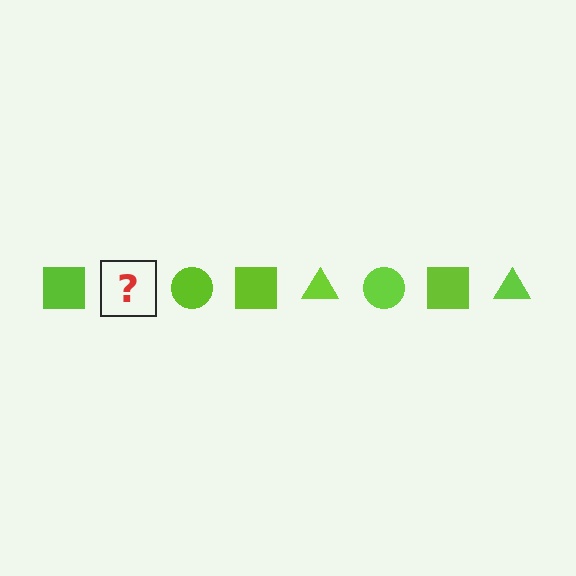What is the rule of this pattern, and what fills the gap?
The rule is that the pattern cycles through square, triangle, circle shapes in lime. The gap should be filled with a lime triangle.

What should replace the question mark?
The question mark should be replaced with a lime triangle.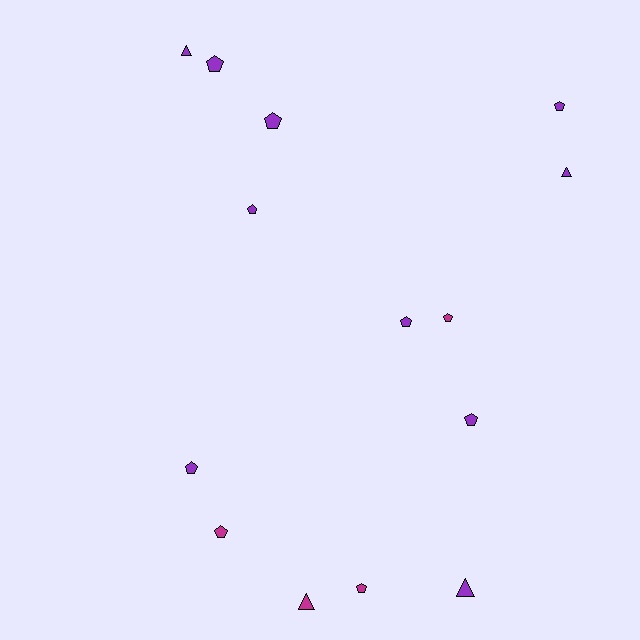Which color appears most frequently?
Purple, with 10 objects.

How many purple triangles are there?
There are 3 purple triangles.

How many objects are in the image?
There are 14 objects.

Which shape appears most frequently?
Pentagon, with 10 objects.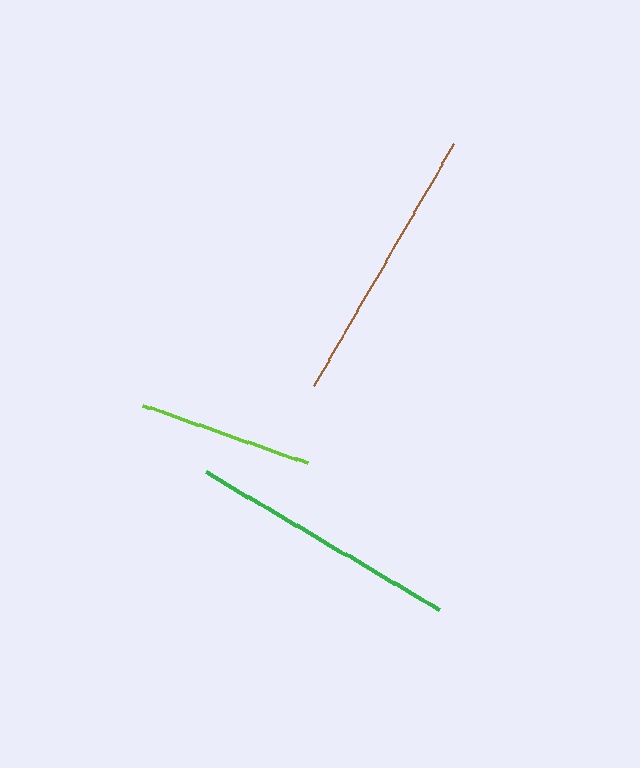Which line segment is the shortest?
The lime line is the shortest at approximately 174 pixels.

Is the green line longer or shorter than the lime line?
The green line is longer than the lime line.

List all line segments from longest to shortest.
From longest to shortest: brown, green, lime.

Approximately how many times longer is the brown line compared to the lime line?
The brown line is approximately 1.6 times the length of the lime line.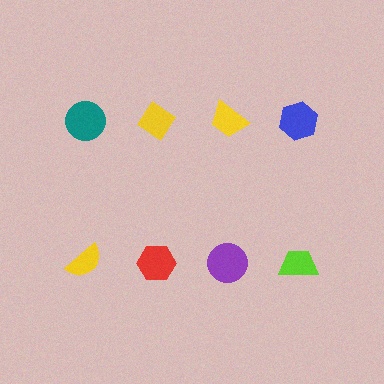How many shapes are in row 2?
4 shapes.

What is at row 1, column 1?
A teal circle.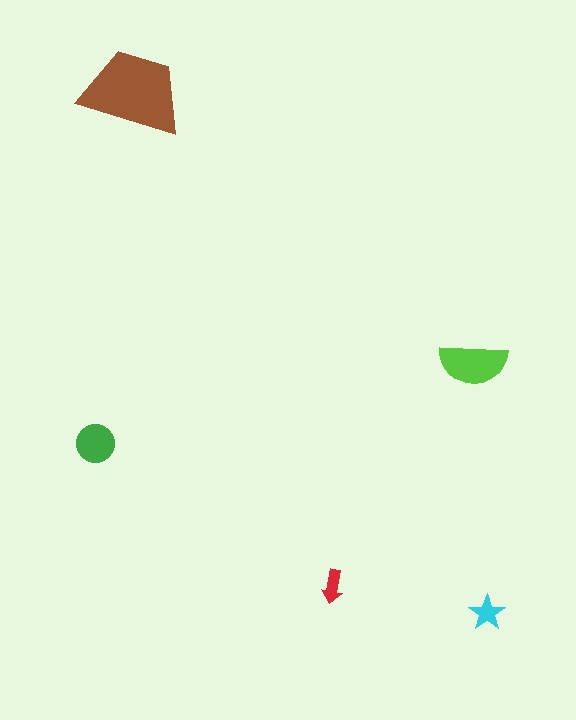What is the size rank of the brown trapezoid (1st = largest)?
1st.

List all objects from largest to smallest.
The brown trapezoid, the lime semicircle, the green circle, the cyan star, the red arrow.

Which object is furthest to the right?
The cyan star is rightmost.